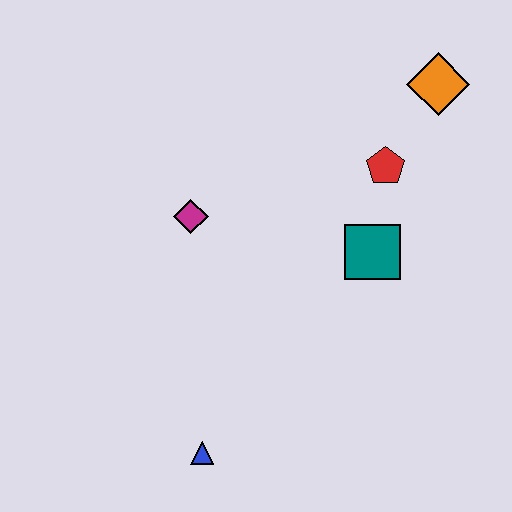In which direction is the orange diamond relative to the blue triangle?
The orange diamond is above the blue triangle.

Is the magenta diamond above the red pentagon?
No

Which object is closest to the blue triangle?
The magenta diamond is closest to the blue triangle.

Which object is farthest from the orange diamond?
The blue triangle is farthest from the orange diamond.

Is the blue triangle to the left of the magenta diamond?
No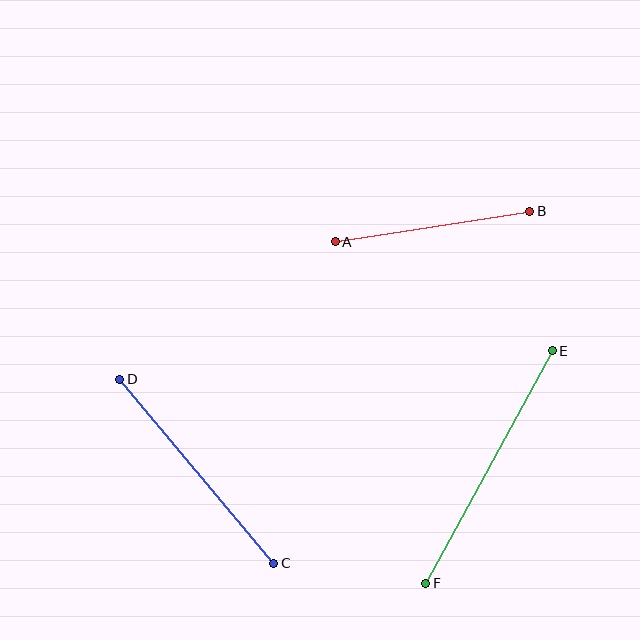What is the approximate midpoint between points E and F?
The midpoint is at approximately (489, 467) pixels.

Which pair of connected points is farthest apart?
Points E and F are farthest apart.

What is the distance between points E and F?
The distance is approximately 265 pixels.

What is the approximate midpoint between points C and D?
The midpoint is at approximately (197, 471) pixels.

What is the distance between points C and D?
The distance is approximately 240 pixels.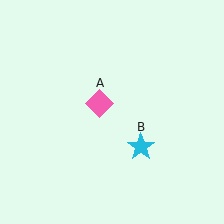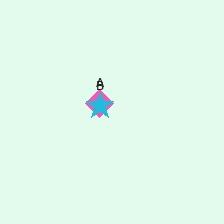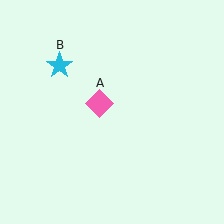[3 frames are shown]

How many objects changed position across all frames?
1 object changed position: cyan star (object B).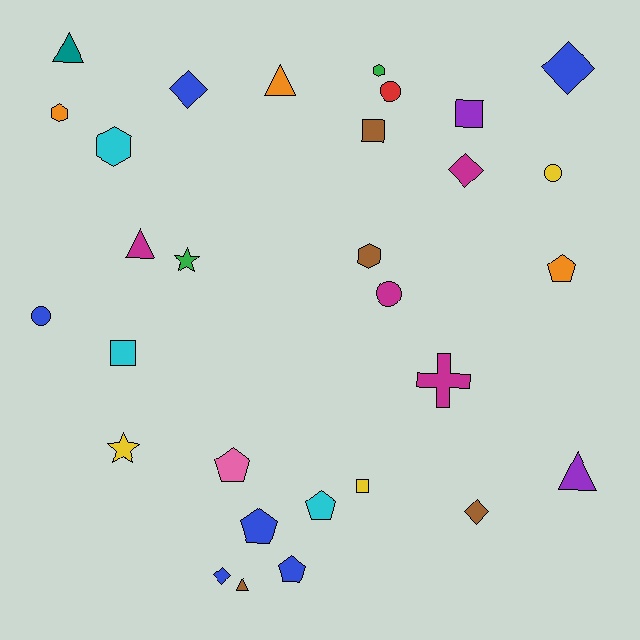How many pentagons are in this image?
There are 5 pentagons.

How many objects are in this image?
There are 30 objects.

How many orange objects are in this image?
There are 3 orange objects.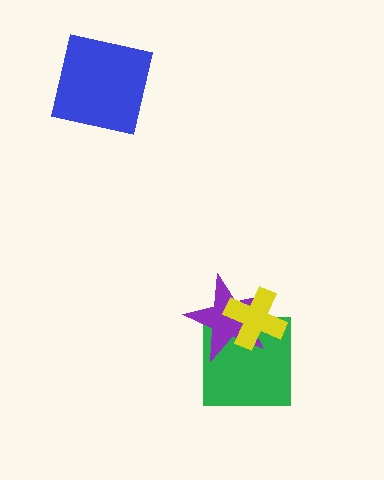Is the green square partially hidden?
Yes, it is partially covered by another shape.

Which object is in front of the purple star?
The yellow cross is in front of the purple star.